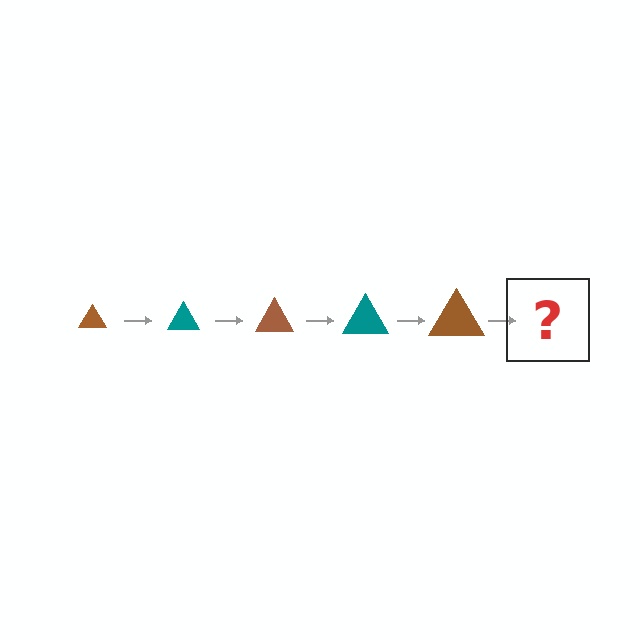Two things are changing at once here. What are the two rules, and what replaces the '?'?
The two rules are that the triangle grows larger each step and the color cycles through brown and teal. The '?' should be a teal triangle, larger than the previous one.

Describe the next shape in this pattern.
It should be a teal triangle, larger than the previous one.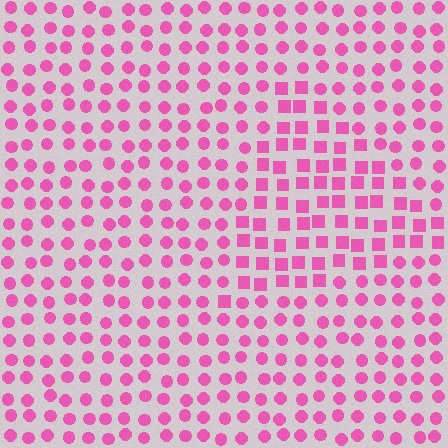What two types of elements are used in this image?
The image uses squares inside the triangle region and circles outside it.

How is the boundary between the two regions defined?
The boundary is defined by a change in element shape: squares inside vs. circles outside. All elements share the same color and spacing.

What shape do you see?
I see a triangle.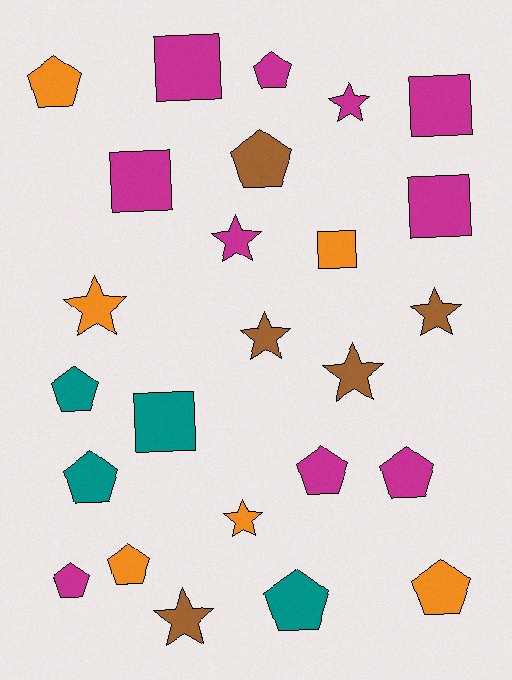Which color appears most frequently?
Magenta, with 10 objects.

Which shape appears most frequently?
Pentagon, with 11 objects.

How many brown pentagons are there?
There is 1 brown pentagon.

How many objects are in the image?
There are 25 objects.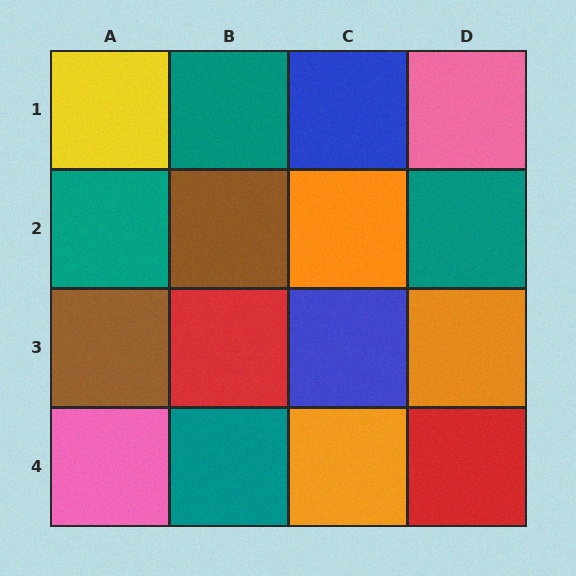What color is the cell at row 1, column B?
Teal.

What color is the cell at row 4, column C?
Orange.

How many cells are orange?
3 cells are orange.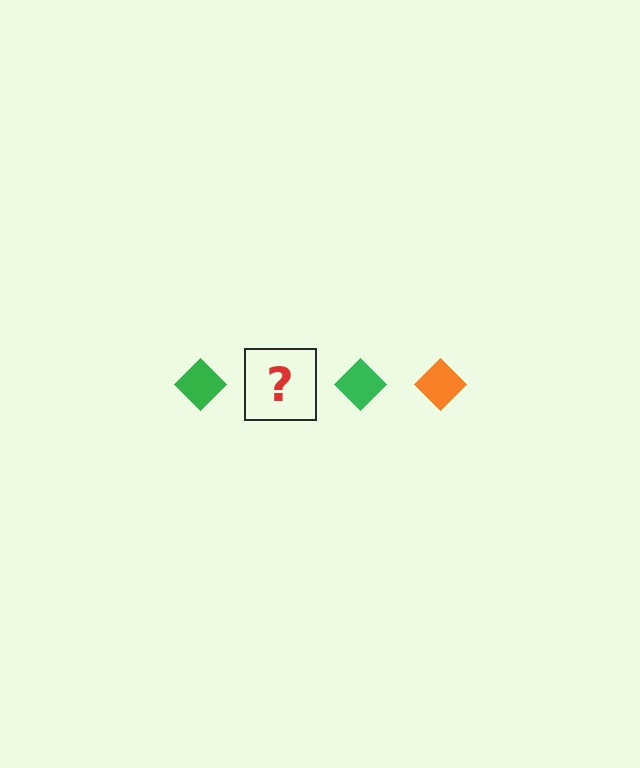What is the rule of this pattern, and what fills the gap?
The rule is that the pattern cycles through green, orange diamonds. The gap should be filled with an orange diamond.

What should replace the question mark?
The question mark should be replaced with an orange diamond.